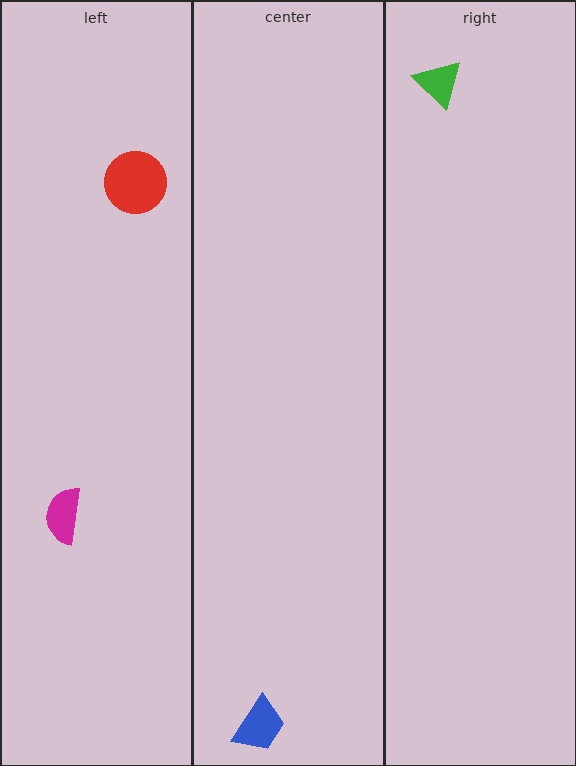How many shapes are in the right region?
1.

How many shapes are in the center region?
1.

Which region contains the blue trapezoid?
The center region.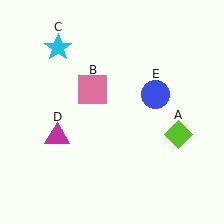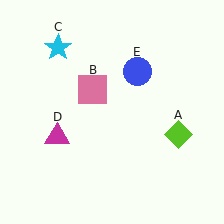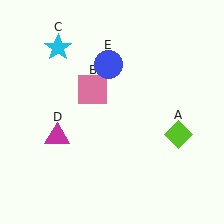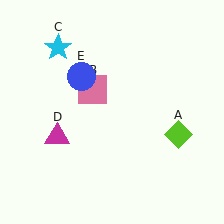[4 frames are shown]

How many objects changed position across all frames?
1 object changed position: blue circle (object E).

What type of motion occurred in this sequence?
The blue circle (object E) rotated counterclockwise around the center of the scene.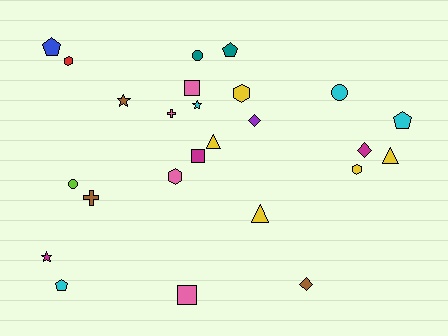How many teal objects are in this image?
There are 2 teal objects.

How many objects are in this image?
There are 25 objects.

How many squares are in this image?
There are 3 squares.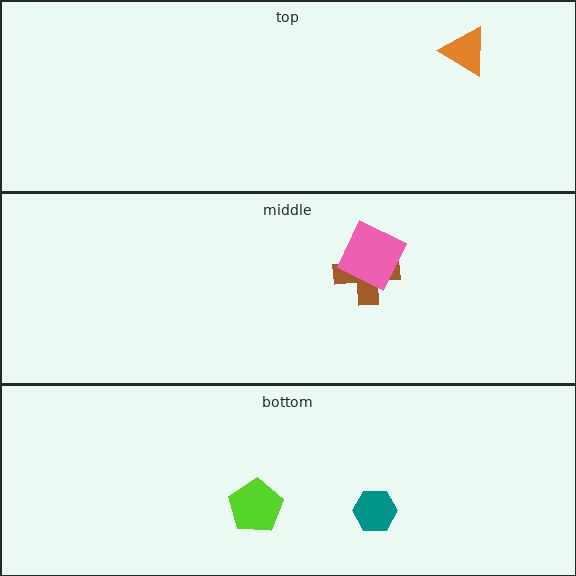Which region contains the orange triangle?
The top region.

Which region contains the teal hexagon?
The bottom region.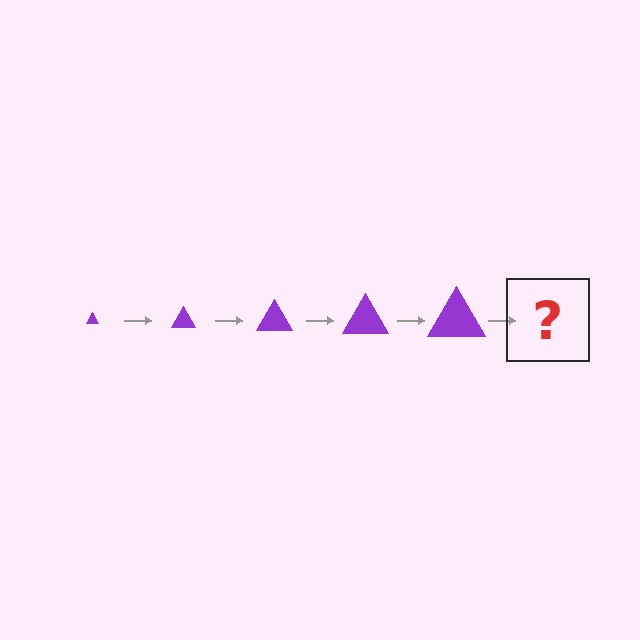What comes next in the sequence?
The next element should be a purple triangle, larger than the previous one.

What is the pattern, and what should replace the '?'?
The pattern is that the triangle gets progressively larger each step. The '?' should be a purple triangle, larger than the previous one.